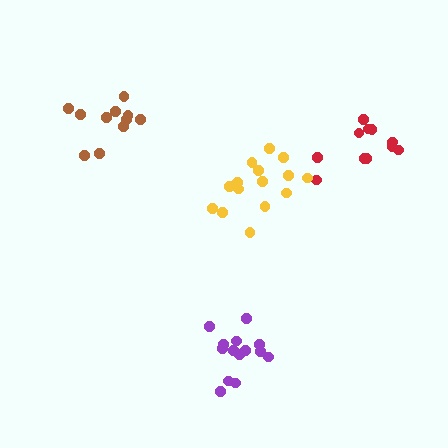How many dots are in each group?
Group 1: 11 dots, Group 2: 15 dots, Group 3: 15 dots, Group 4: 11 dots (52 total).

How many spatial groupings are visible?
There are 4 spatial groupings.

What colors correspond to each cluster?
The clusters are colored: red, purple, yellow, brown.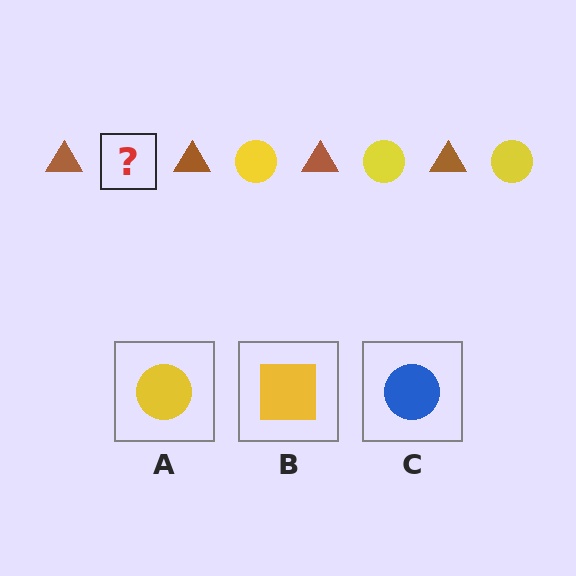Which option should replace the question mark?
Option A.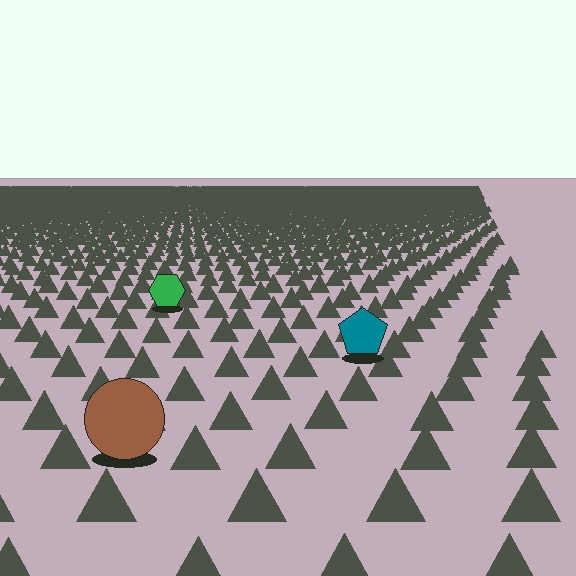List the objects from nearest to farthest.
From nearest to farthest: the brown circle, the teal pentagon, the green hexagon.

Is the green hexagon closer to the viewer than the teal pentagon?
No. The teal pentagon is closer — you can tell from the texture gradient: the ground texture is coarser near it.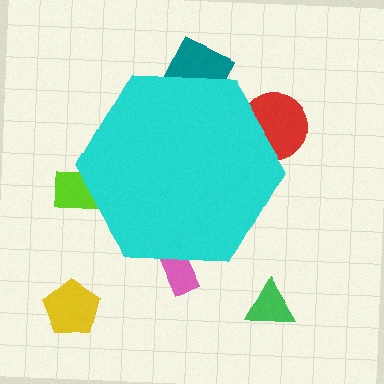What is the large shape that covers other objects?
A cyan hexagon.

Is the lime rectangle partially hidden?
Yes, the lime rectangle is partially hidden behind the cyan hexagon.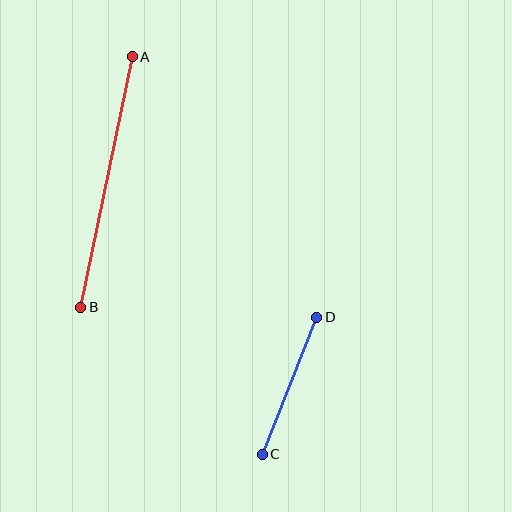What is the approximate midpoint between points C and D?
The midpoint is at approximately (290, 386) pixels.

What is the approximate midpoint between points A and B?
The midpoint is at approximately (107, 182) pixels.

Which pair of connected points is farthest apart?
Points A and B are farthest apart.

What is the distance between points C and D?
The distance is approximately 147 pixels.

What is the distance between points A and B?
The distance is approximately 256 pixels.